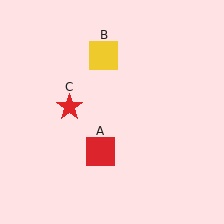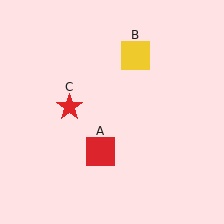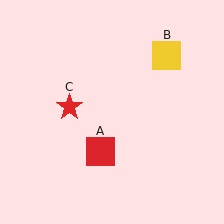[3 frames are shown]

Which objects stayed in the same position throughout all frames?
Red square (object A) and red star (object C) remained stationary.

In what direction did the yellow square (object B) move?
The yellow square (object B) moved right.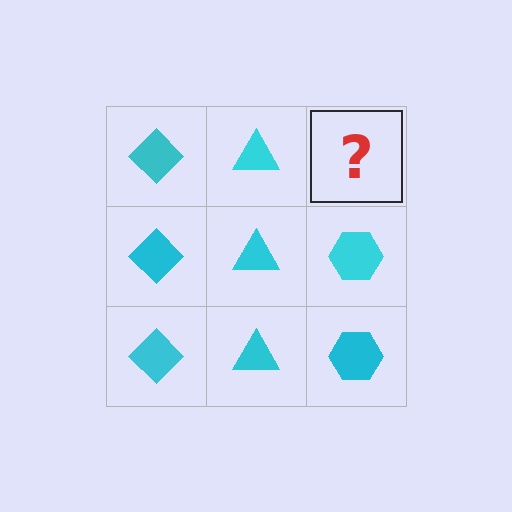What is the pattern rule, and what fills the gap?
The rule is that each column has a consistent shape. The gap should be filled with a cyan hexagon.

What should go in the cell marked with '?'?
The missing cell should contain a cyan hexagon.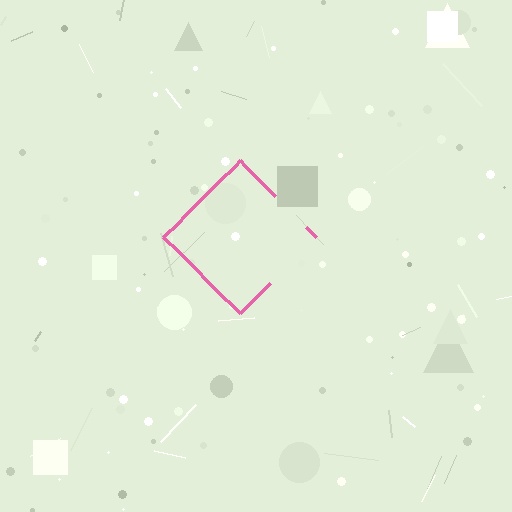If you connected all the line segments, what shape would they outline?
They would outline a diamond.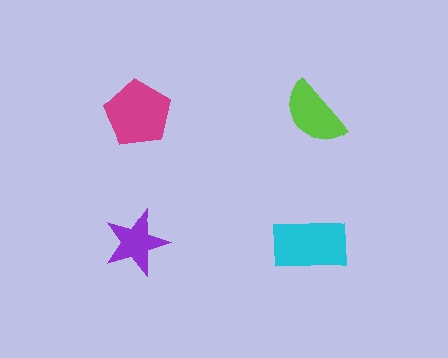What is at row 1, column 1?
A magenta pentagon.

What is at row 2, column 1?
A purple star.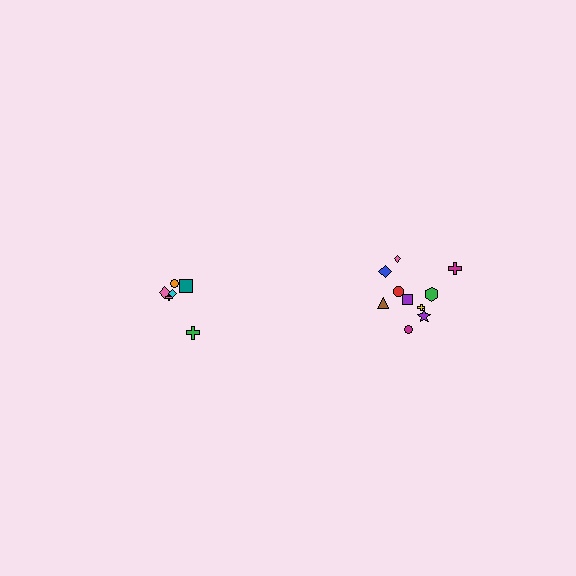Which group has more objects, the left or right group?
The right group.